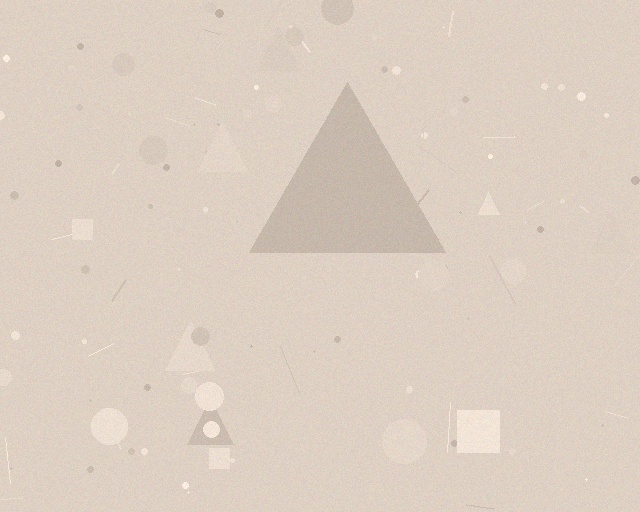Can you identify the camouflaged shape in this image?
The camouflaged shape is a triangle.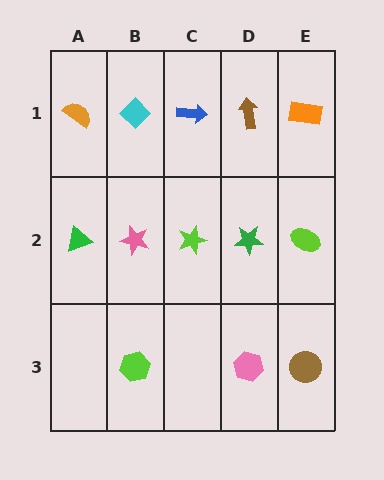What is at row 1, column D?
A brown arrow.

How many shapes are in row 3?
3 shapes.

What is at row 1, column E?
An orange rectangle.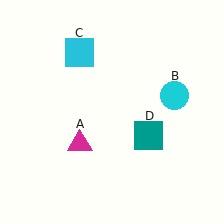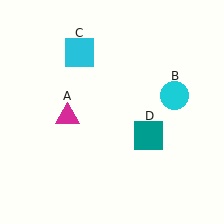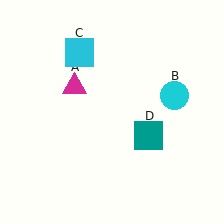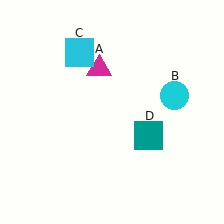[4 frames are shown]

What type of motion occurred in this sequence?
The magenta triangle (object A) rotated clockwise around the center of the scene.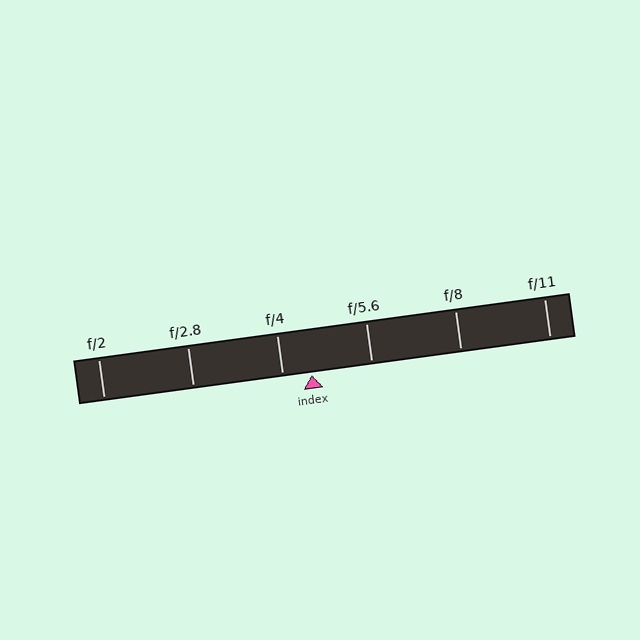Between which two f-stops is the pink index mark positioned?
The index mark is between f/4 and f/5.6.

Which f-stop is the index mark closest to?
The index mark is closest to f/4.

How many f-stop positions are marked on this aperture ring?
There are 6 f-stop positions marked.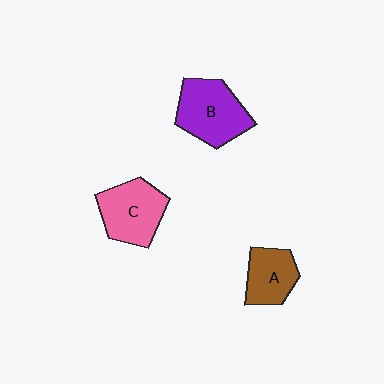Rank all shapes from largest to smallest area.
From largest to smallest: B (purple), C (pink), A (brown).